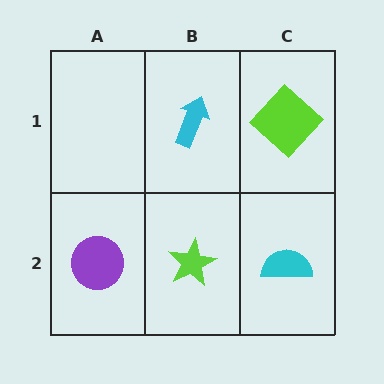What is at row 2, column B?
A lime star.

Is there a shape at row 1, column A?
No, that cell is empty.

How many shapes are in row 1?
2 shapes.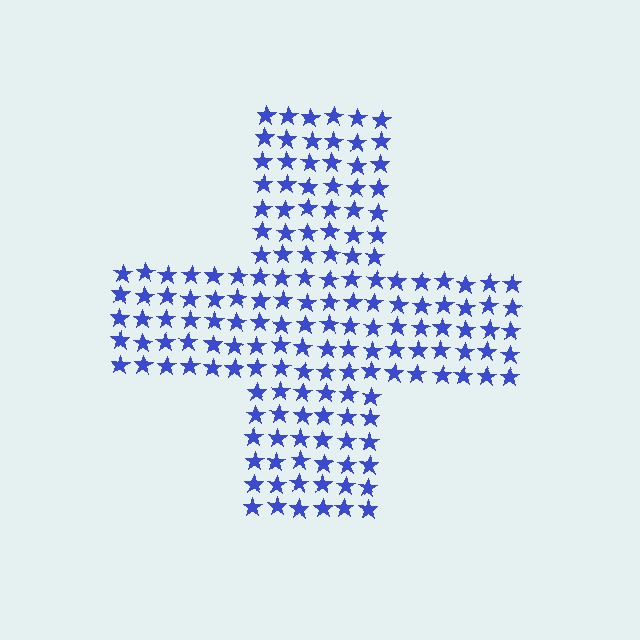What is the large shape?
The large shape is a cross.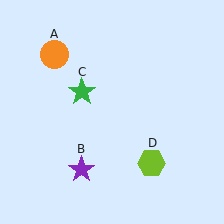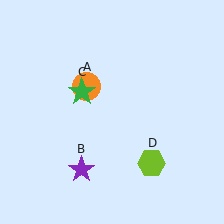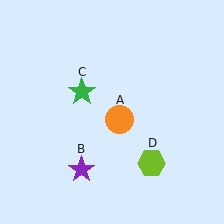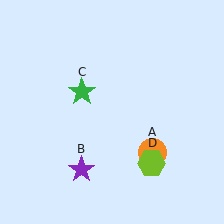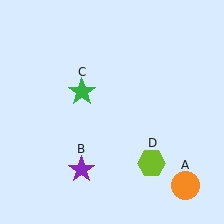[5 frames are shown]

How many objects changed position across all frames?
1 object changed position: orange circle (object A).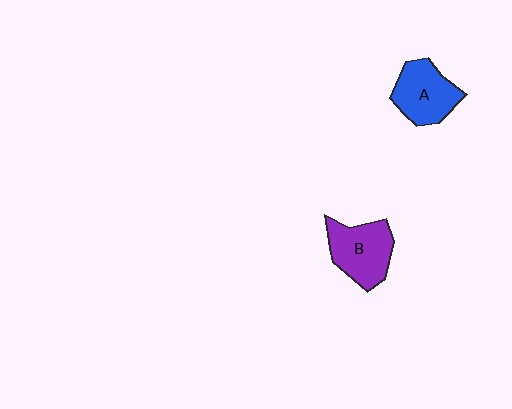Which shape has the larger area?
Shape B (purple).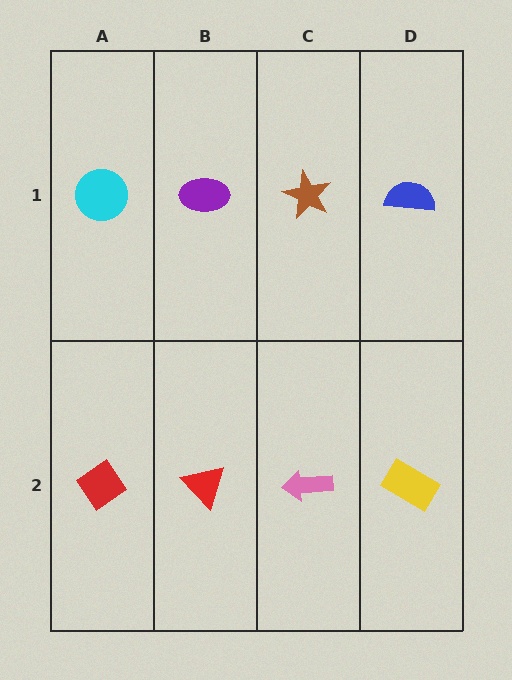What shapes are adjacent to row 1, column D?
A yellow rectangle (row 2, column D), a brown star (row 1, column C).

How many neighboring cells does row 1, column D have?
2.